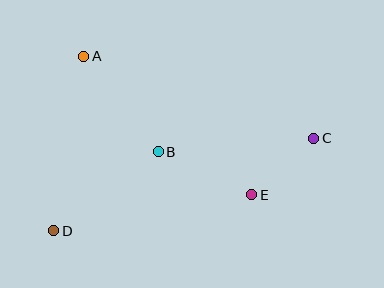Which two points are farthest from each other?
Points C and D are farthest from each other.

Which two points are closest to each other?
Points C and E are closest to each other.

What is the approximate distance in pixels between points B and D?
The distance between B and D is approximately 131 pixels.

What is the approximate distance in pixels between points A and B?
The distance between A and B is approximately 121 pixels.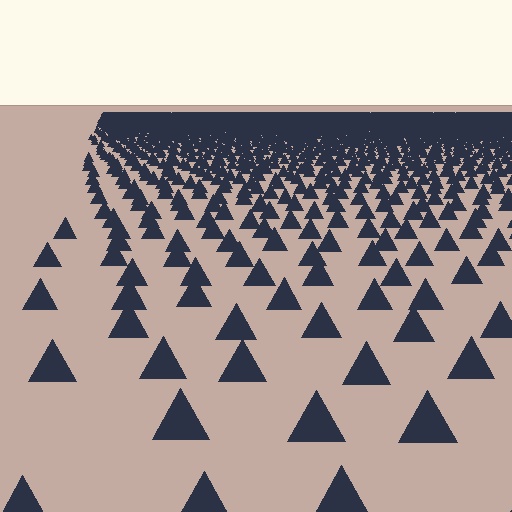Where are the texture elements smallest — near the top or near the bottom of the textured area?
Near the top.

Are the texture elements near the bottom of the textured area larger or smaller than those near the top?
Larger. Near the bottom, elements are closer to the viewer and appear at a bigger on-screen size.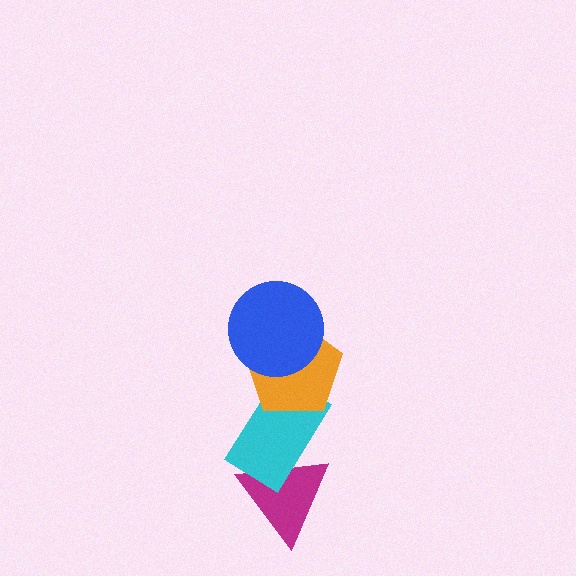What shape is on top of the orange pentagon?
The blue circle is on top of the orange pentagon.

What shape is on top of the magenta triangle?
The cyan rectangle is on top of the magenta triangle.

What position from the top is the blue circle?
The blue circle is 1st from the top.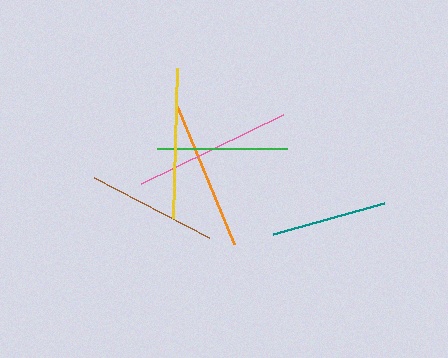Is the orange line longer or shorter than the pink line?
The pink line is longer than the orange line.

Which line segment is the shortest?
The teal line is the shortest at approximately 116 pixels.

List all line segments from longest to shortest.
From longest to shortest: pink, yellow, orange, brown, green, teal.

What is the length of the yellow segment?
The yellow segment is approximately 150 pixels long.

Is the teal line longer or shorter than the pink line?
The pink line is longer than the teal line.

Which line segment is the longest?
The pink line is the longest at approximately 158 pixels.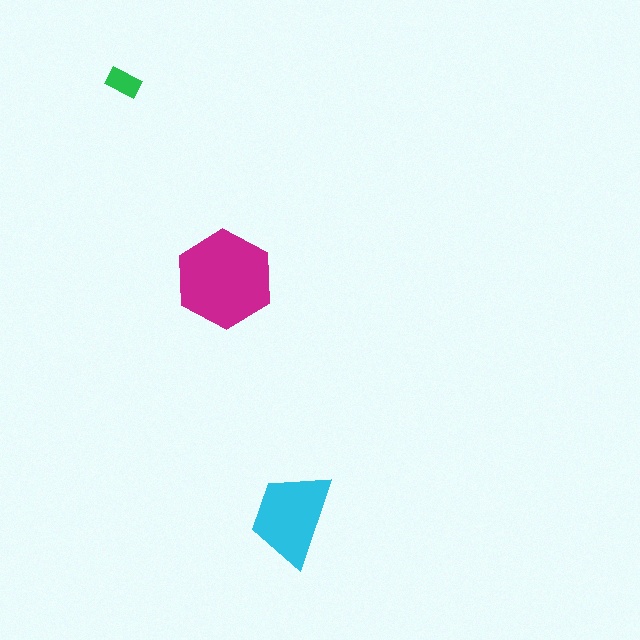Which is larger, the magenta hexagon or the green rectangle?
The magenta hexagon.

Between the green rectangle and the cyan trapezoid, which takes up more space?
The cyan trapezoid.